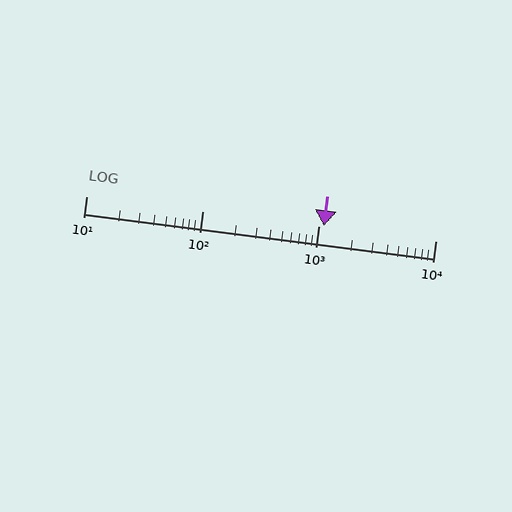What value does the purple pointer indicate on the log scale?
The pointer indicates approximately 1100.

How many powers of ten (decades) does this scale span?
The scale spans 3 decades, from 10 to 10000.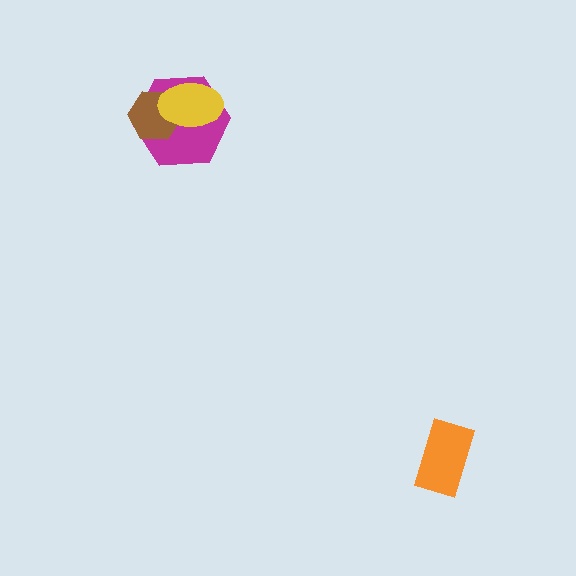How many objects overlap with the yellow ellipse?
2 objects overlap with the yellow ellipse.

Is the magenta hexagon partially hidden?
Yes, it is partially covered by another shape.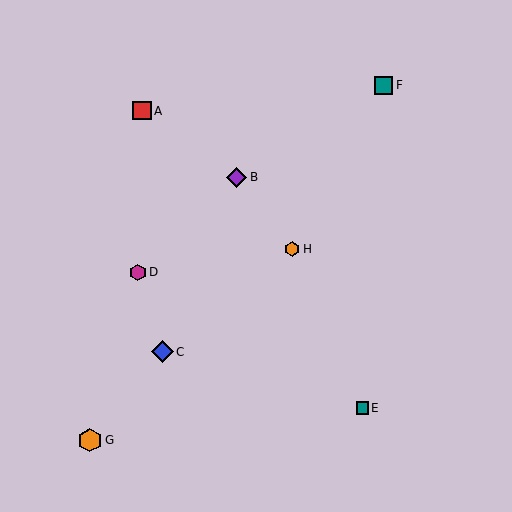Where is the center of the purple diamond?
The center of the purple diamond is at (237, 177).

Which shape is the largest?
The orange hexagon (labeled G) is the largest.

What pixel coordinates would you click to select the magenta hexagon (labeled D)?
Click at (138, 272) to select the magenta hexagon D.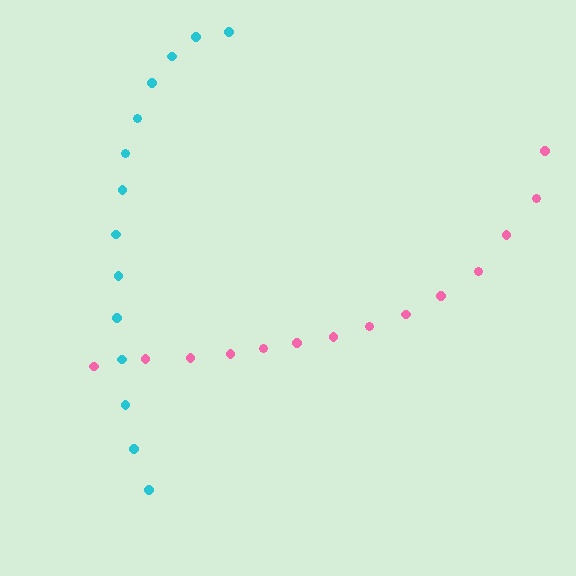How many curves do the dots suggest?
There are 2 distinct paths.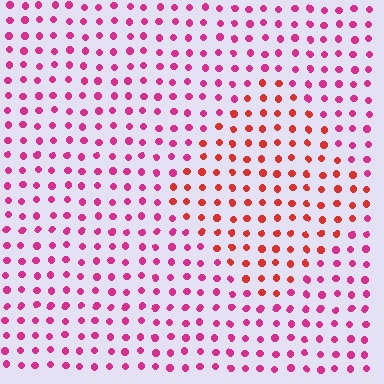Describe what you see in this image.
The image is filled with small magenta elements in a uniform arrangement. A diamond-shaped region is visible where the elements are tinted to a slightly different hue, forming a subtle color boundary.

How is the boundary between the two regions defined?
The boundary is defined purely by a slight shift in hue (about 35 degrees). Spacing, size, and orientation are identical on both sides.